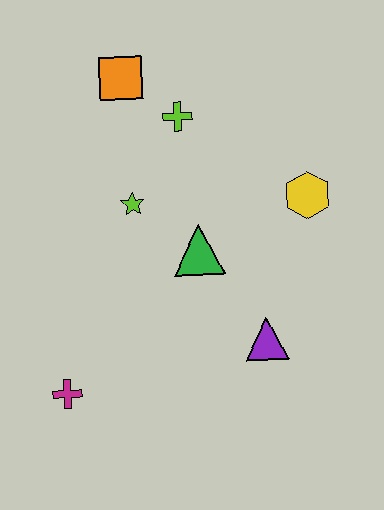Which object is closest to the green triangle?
The lime star is closest to the green triangle.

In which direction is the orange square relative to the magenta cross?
The orange square is above the magenta cross.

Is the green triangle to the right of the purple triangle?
No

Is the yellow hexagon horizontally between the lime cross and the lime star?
No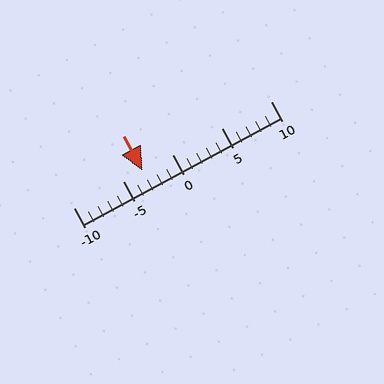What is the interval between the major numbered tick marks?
The major tick marks are spaced 5 units apart.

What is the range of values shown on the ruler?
The ruler shows values from -10 to 10.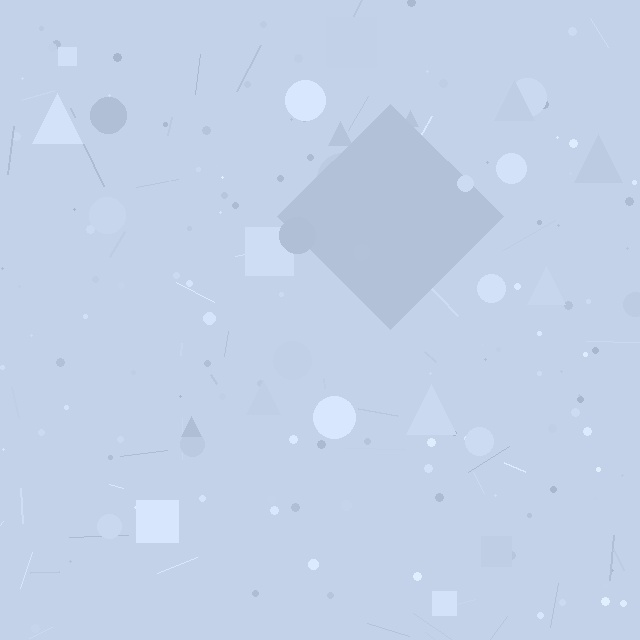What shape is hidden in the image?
A diamond is hidden in the image.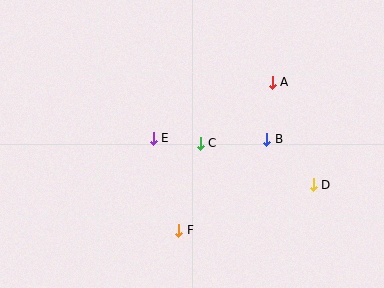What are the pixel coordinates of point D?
Point D is at (313, 185).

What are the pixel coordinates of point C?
Point C is at (200, 143).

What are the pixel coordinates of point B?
Point B is at (267, 139).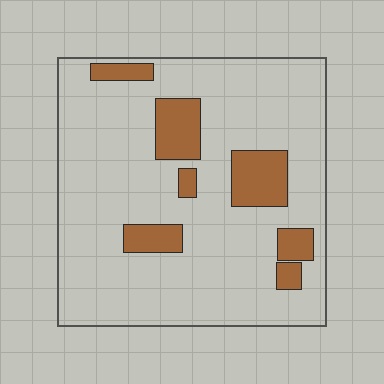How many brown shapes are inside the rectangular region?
7.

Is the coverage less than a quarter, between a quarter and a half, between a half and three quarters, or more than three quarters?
Less than a quarter.